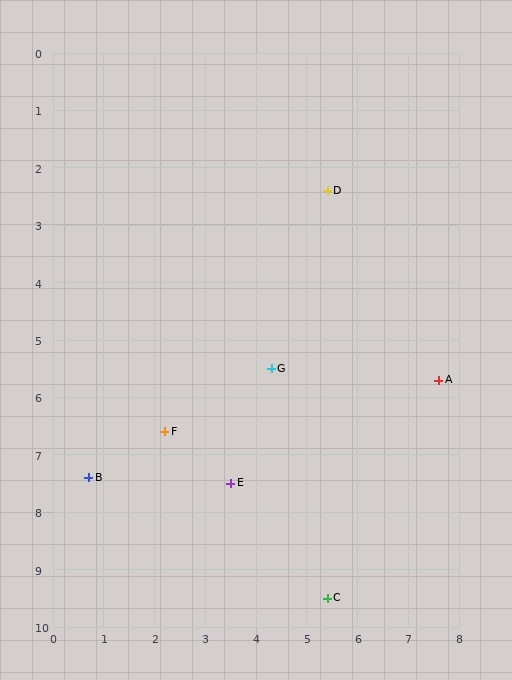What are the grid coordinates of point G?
Point G is at approximately (4.3, 5.5).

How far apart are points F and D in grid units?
Points F and D are about 5.3 grid units apart.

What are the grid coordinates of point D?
Point D is at approximately (5.4, 2.4).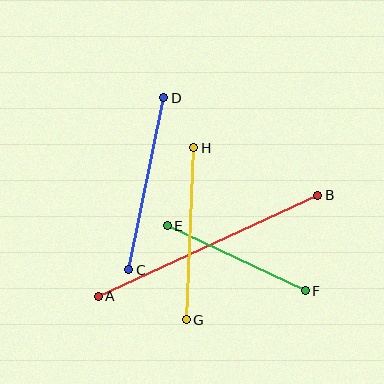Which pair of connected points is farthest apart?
Points A and B are farthest apart.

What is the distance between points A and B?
The distance is approximately 241 pixels.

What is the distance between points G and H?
The distance is approximately 172 pixels.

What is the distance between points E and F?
The distance is approximately 153 pixels.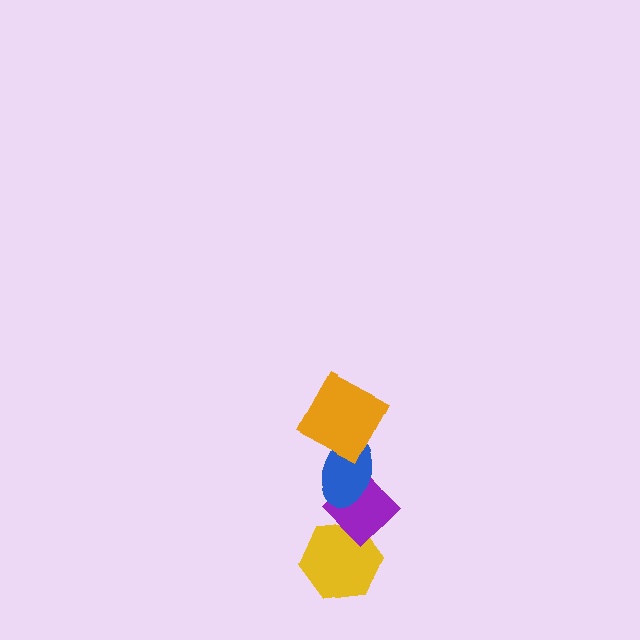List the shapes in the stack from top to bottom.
From top to bottom: the orange square, the blue ellipse, the purple diamond, the yellow hexagon.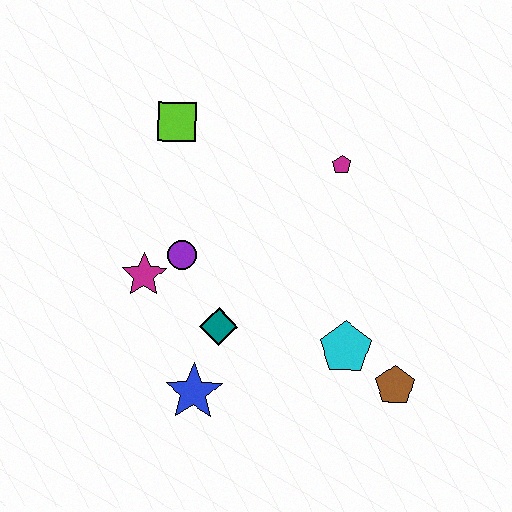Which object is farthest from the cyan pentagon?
The lime square is farthest from the cyan pentagon.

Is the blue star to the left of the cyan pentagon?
Yes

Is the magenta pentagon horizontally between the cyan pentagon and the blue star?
Yes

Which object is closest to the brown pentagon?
The cyan pentagon is closest to the brown pentagon.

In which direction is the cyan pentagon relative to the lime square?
The cyan pentagon is below the lime square.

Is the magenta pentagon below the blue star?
No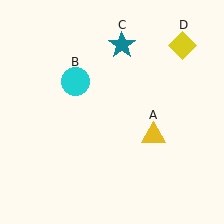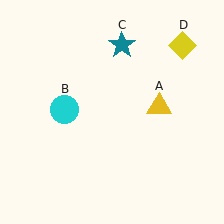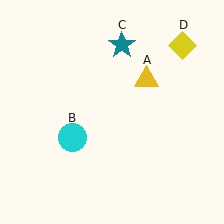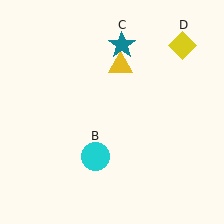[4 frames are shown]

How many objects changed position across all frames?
2 objects changed position: yellow triangle (object A), cyan circle (object B).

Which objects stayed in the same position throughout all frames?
Teal star (object C) and yellow diamond (object D) remained stationary.